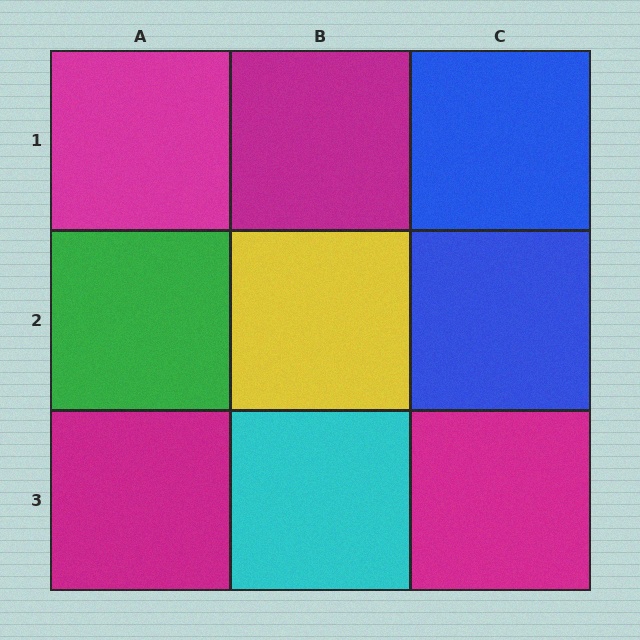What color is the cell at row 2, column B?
Yellow.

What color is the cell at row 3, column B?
Cyan.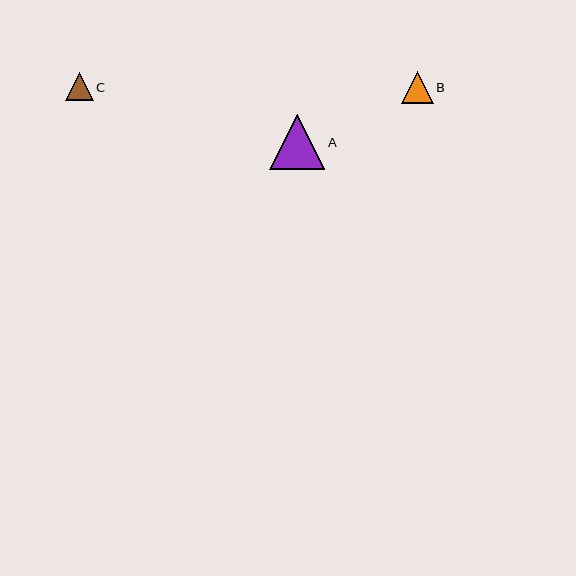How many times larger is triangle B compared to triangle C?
Triangle B is approximately 1.1 times the size of triangle C.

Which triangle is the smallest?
Triangle C is the smallest with a size of approximately 28 pixels.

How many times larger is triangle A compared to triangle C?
Triangle A is approximately 1.9 times the size of triangle C.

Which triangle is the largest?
Triangle A is the largest with a size of approximately 55 pixels.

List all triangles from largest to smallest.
From largest to smallest: A, B, C.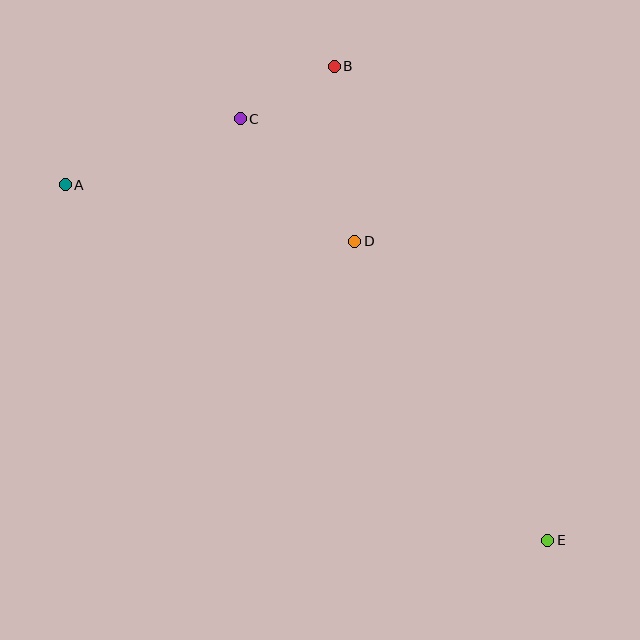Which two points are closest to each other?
Points B and C are closest to each other.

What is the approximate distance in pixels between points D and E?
The distance between D and E is approximately 356 pixels.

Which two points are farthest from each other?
Points A and E are farthest from each other.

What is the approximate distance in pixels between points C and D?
The distance between C and D is approximately 168 pixels.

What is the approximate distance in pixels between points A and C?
The distance between A and C is approximately 187 pixels.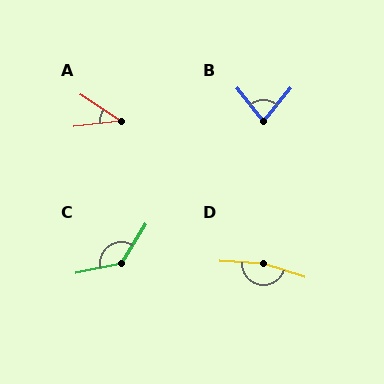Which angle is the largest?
D, at approximately 165 degrees.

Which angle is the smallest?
A, at approximately 40 degrees.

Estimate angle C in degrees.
Approximately 133 degrees.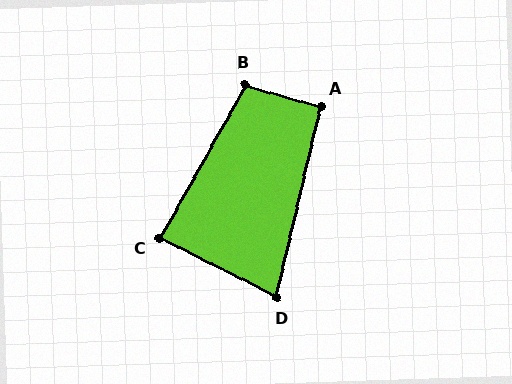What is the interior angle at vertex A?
Approximately 93 degrees (approximately right).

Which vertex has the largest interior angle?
B, at approximately 103 degrees.